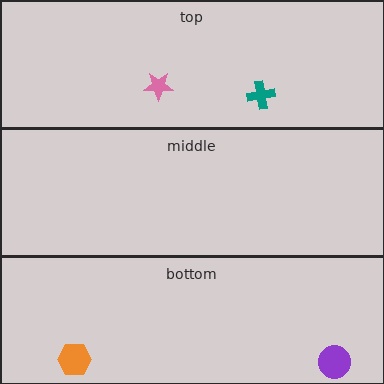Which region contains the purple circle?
The bottom region.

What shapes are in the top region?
The pink star, the teal cross.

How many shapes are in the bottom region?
2.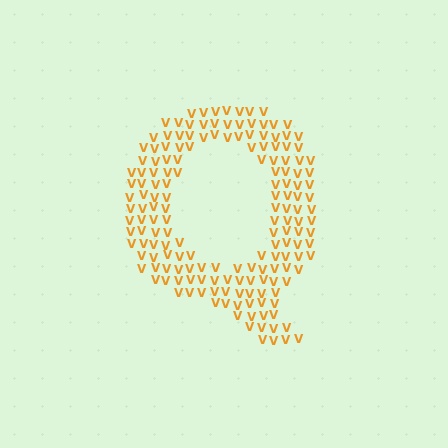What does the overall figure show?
The overall figure shows the letter Q.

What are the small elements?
The small elements are letter V's.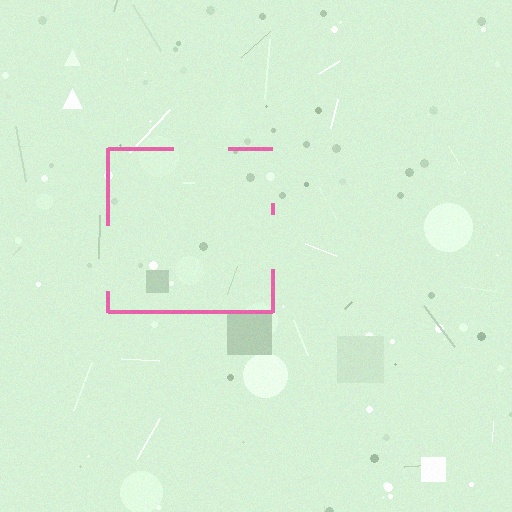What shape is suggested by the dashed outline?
The dashed outline suggests a square.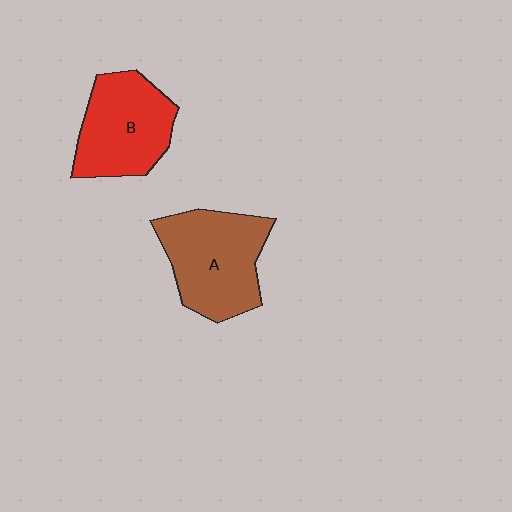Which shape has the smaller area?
Shape B (red).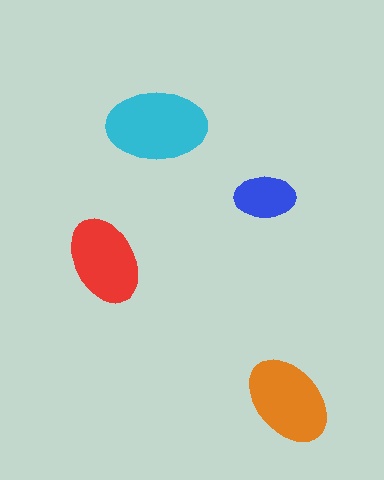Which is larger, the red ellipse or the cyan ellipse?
The cyan one.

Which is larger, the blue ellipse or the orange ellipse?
The orange one.